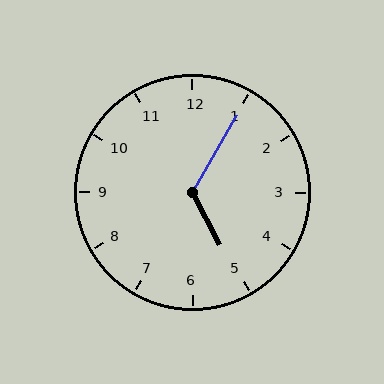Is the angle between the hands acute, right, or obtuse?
It is obtuse.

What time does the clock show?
5:05.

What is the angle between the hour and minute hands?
Approximately 122 degrees.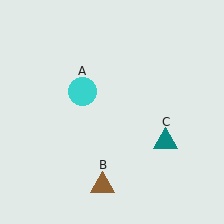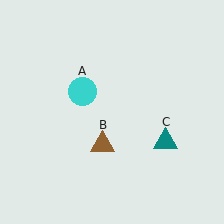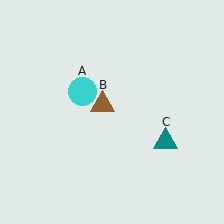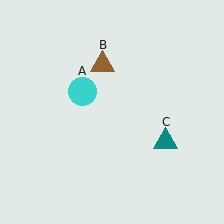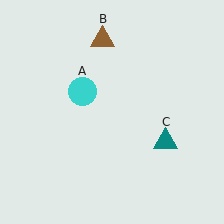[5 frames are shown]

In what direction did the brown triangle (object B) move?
The brown triangle (object B) moved up.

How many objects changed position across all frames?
1 object changed position: brown triangle (object B).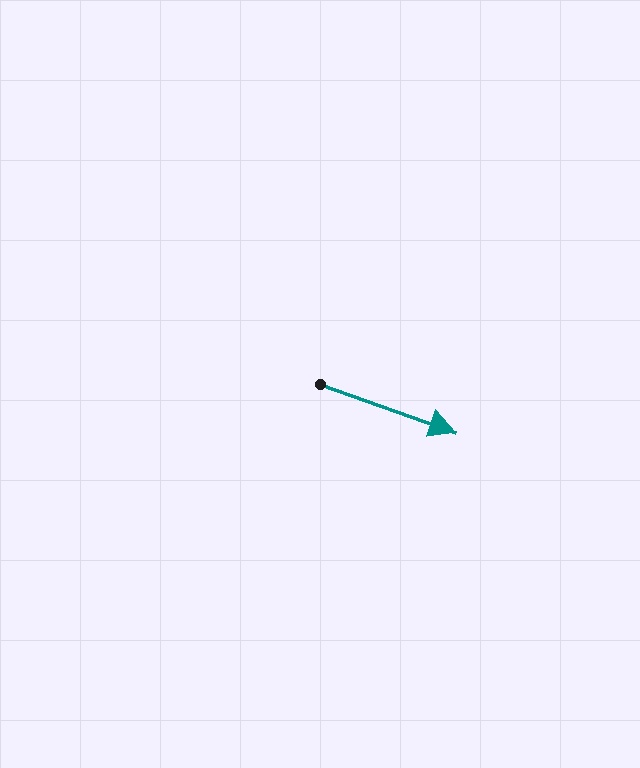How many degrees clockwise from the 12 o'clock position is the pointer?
Approximately 110 degrees.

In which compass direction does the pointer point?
East.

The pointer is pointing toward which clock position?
Roughly 4 o'clock.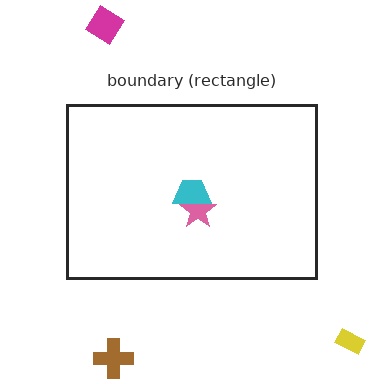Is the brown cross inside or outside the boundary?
Outside.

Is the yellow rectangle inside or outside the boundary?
Outside.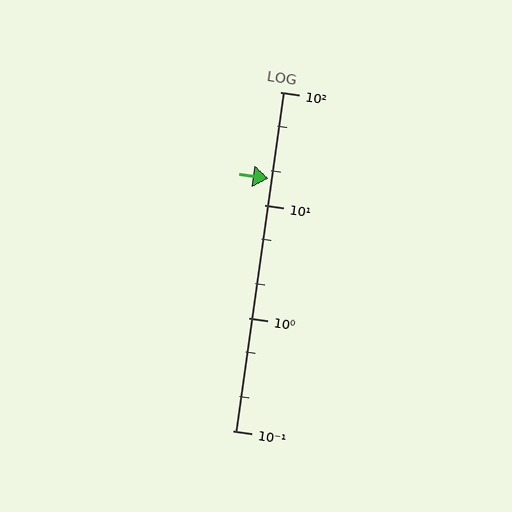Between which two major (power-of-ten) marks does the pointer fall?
The pointer is between 10 and 100.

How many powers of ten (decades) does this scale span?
The scale spans 3 decades, from 0.1 to 100.